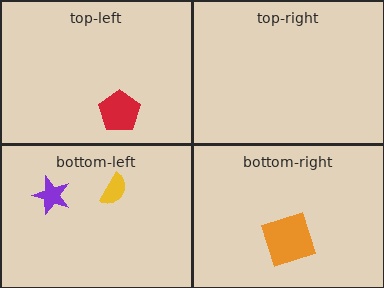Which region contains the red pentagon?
The top-left region.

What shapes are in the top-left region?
The red pentagon.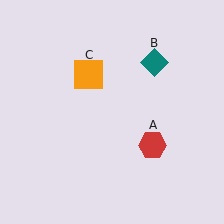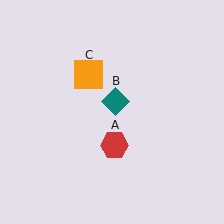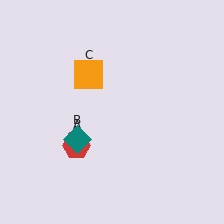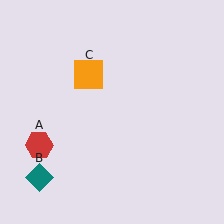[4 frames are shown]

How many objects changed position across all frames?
2 objects changed position: red hexagon (object A), teal diamond (object B).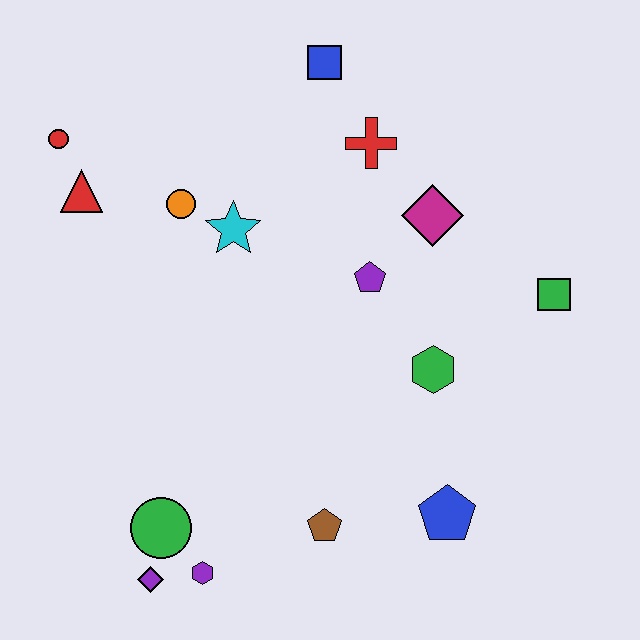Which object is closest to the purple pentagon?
The magenta diamond is closest to the purple pentagon.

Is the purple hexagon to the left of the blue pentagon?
Yes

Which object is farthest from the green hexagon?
The red circle is farthest from the green hexagon.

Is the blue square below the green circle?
No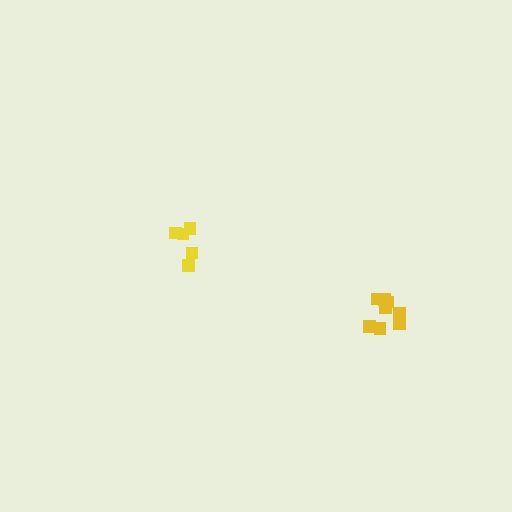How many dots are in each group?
Group 1: 8 dots, Group 2: 5 dots (13 total).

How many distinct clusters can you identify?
There are 2 distinct clusters.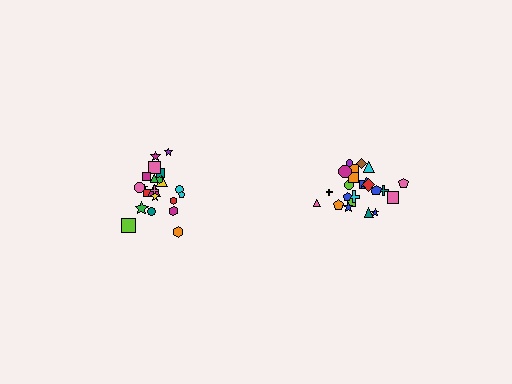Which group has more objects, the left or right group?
The right group.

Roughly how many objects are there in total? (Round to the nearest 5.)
Roughly 45 objects in total.